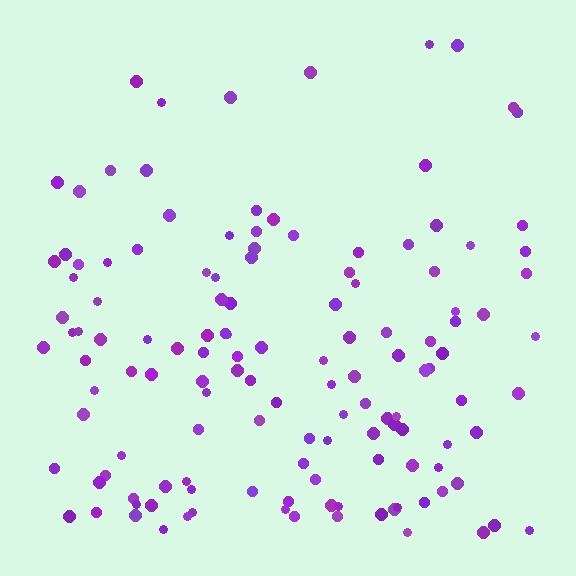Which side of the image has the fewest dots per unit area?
The top.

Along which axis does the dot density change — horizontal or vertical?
Vertical.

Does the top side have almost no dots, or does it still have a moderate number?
Still a moderate number, just noticeably fewer than the bottom.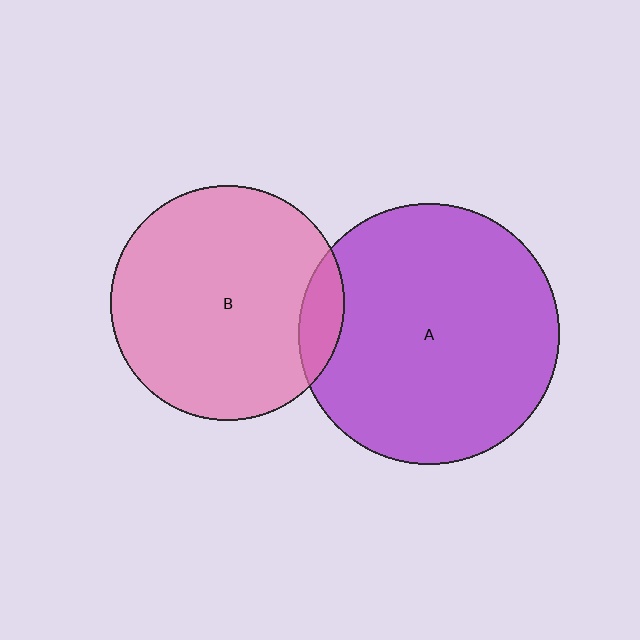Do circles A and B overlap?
Yes.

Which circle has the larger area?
Circle A (purple).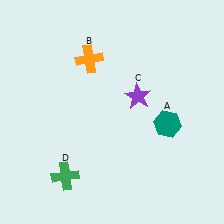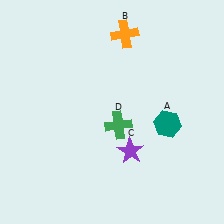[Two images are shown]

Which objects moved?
The objects that moved are: the orange cross (B), the purple star (C), the green cross (D).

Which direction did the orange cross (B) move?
The orange cross (B) moved right.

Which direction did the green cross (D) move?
The green cross (D) moved right.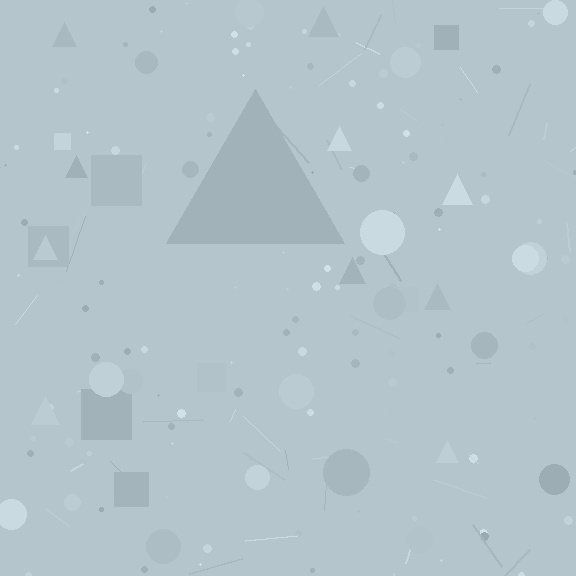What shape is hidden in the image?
A triangle is hidden in the image.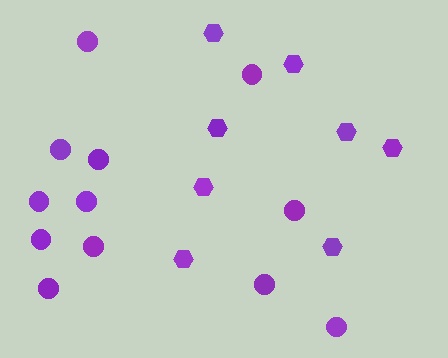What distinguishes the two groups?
There are 2 groups: one group of hexagons (8) and one group of circles (12).